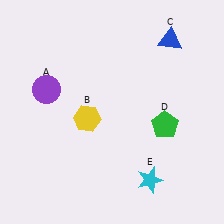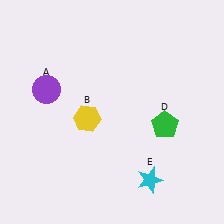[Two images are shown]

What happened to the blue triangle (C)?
The blue triangle (C) was removed in Image 2. It was in the top-right area of Image 1.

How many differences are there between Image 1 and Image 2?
There is 1 difference between the two images.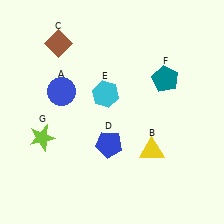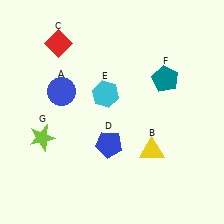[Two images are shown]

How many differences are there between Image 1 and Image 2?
There is 1 difference between the two images.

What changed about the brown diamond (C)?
In Image 1, C is brown. In Image 2, it changed to red.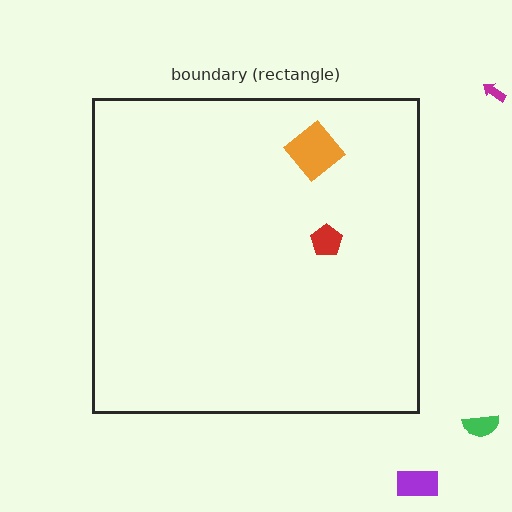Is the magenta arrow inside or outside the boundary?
Outside.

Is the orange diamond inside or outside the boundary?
Inside.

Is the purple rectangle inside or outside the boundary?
Outside.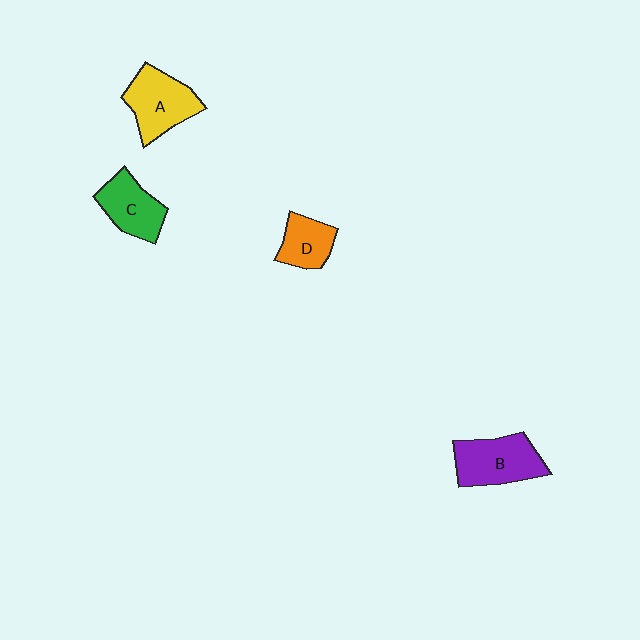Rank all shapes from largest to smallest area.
From largest to smallest: B (purple), A (yellow), C (green), D (orange).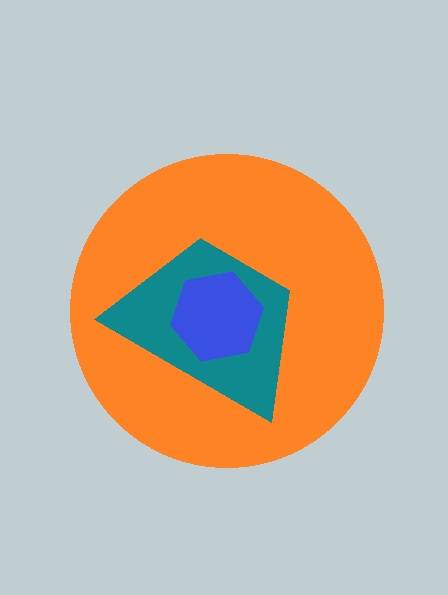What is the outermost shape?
The orange circle.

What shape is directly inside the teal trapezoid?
The blue hexagon.